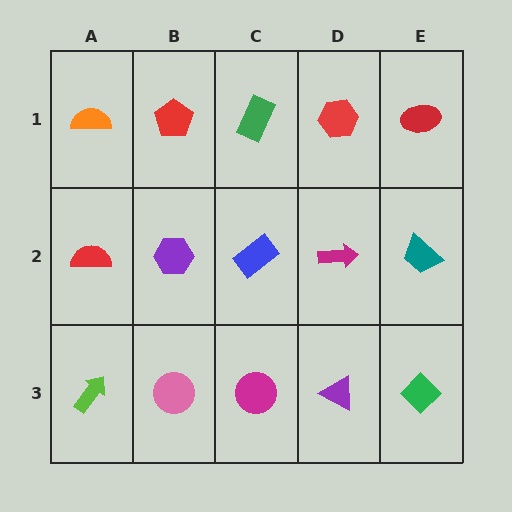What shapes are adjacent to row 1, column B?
A purple hexagon (row 2, column B), an orange semicircle (row 1, column A), a green rectangle (row 1, column C).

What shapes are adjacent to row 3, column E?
A teal trapezoid (row 2, column E), a purple triangle (row 3, column D).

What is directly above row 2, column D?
A red hexagon.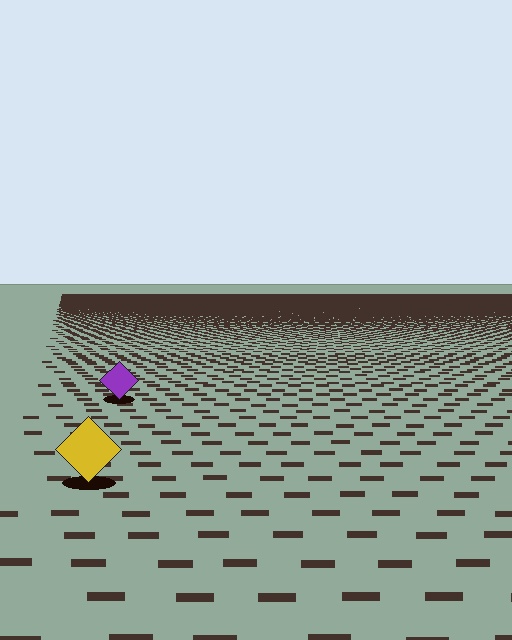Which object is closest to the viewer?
The yellow diamond is closest. The texture marks near it are larger and more spread out.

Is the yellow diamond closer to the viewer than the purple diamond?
Yes. The yellow diamond is closer — you can tell from the texture gradient: the ground texture is coarser near it.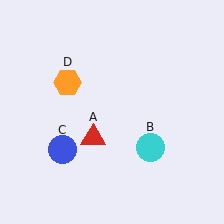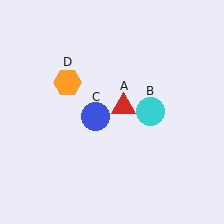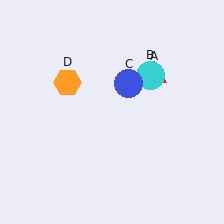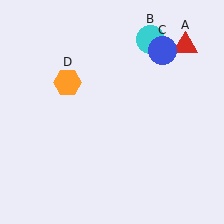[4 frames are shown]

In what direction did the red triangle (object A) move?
The red triangle (object A) moved up and to the right.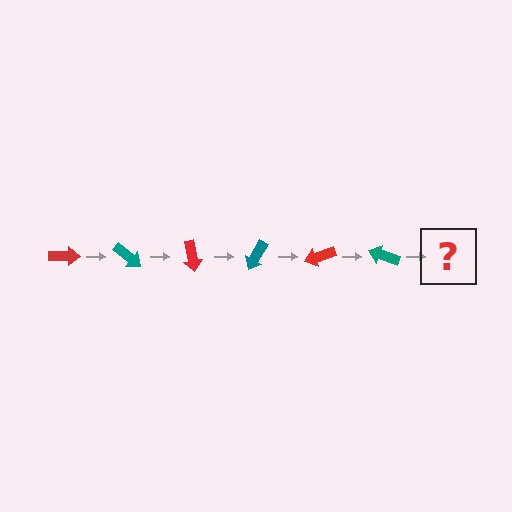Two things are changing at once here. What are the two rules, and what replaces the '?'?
The two rules are that it rotates 40 degrees each step and the color cycles through red and teal. The '?' should be a red arrow, rotated 240 degrees from the start.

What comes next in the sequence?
The next element should be a red arrow, rotated 240 degrees from the start.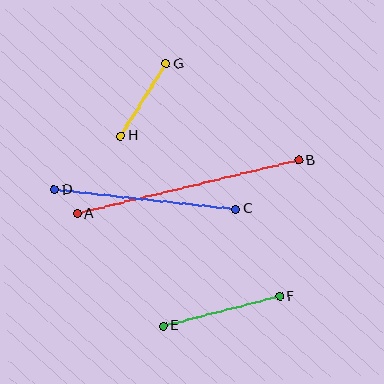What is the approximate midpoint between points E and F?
The midpoint is at approximately (221, 311) pixels.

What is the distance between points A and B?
The distance is approximately 228 pixels.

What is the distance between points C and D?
The distance is approximately 182 pixels.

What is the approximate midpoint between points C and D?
The midpoint is at approximately (145, 199) pixels.